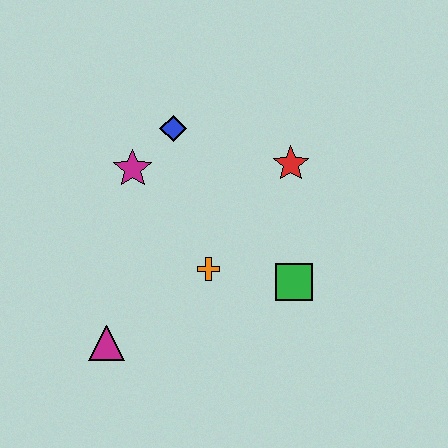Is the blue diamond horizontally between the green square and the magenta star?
Yes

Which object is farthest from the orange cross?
The blue diamond is farthest from the orange cross.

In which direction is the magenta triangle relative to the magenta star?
The magenta triangle is below the magenta star.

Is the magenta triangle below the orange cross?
Yes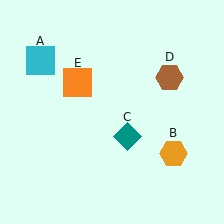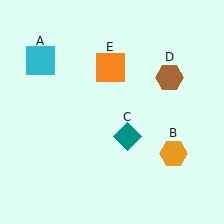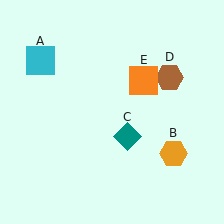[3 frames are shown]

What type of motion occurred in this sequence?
The orange square (object E) rotated clockwise around the center of the scene.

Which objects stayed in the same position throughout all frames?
Cyan square (object A) and orange hexagon (object B) and teal diamond (object C) and brown hexagon (object D) remained stationary.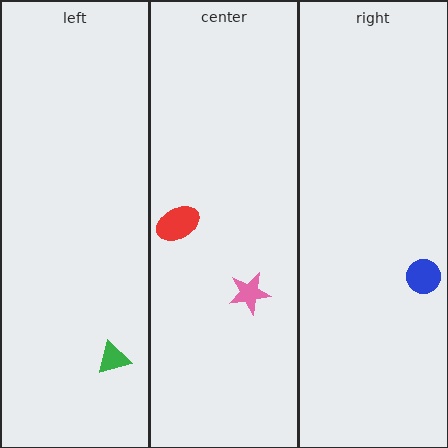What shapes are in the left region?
The green triangle.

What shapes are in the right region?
The blue circle.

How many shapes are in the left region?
1.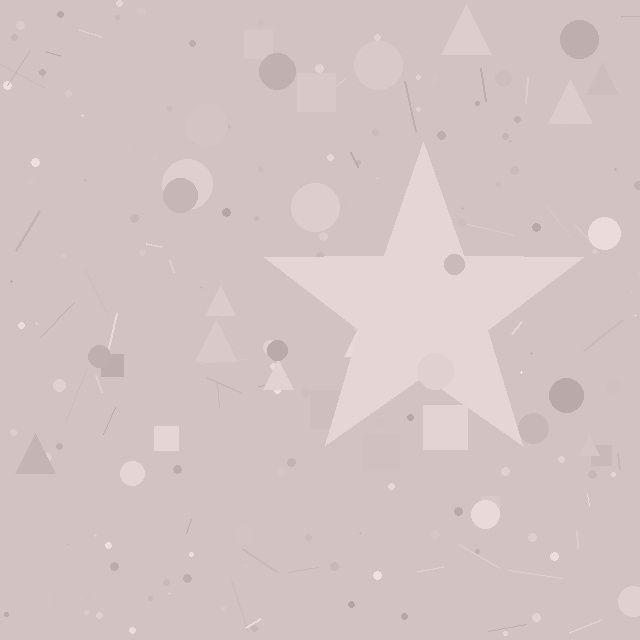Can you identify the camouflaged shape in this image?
The camouflaged shape is a star.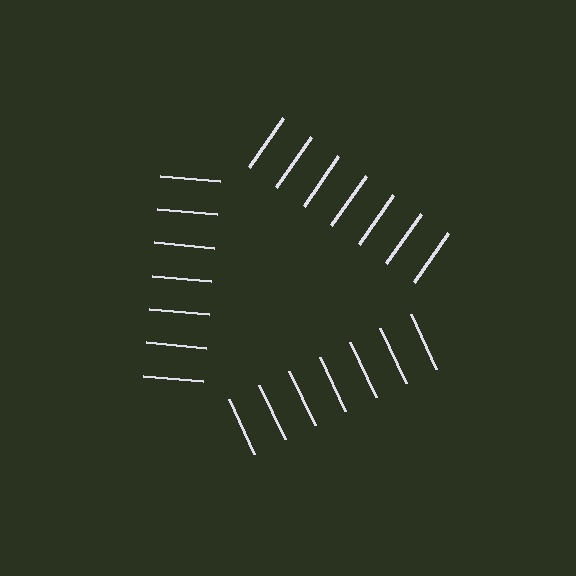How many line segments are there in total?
21 — 7 along each of the 3 edges.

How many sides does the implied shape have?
3 sides — the line-ends trace a triangle.